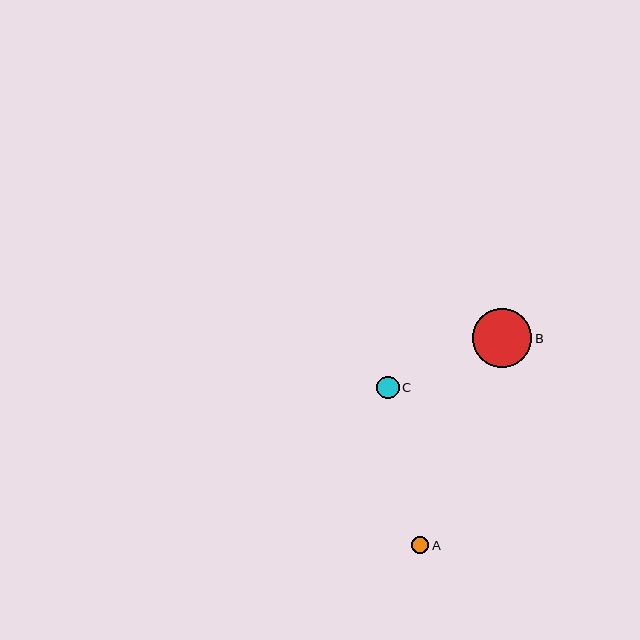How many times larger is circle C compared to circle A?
Circle C is approximately 1.3 times the size of circle A.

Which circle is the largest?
Circle B is the largest with a size of approximately 59 pixels.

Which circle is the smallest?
Circle A is the smallest with a size of approximately 17 pixels.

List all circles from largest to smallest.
From largest to smallest: B, C, A.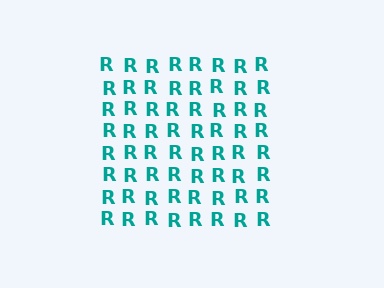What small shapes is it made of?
It is made of small letter R's.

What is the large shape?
The large shape is a square.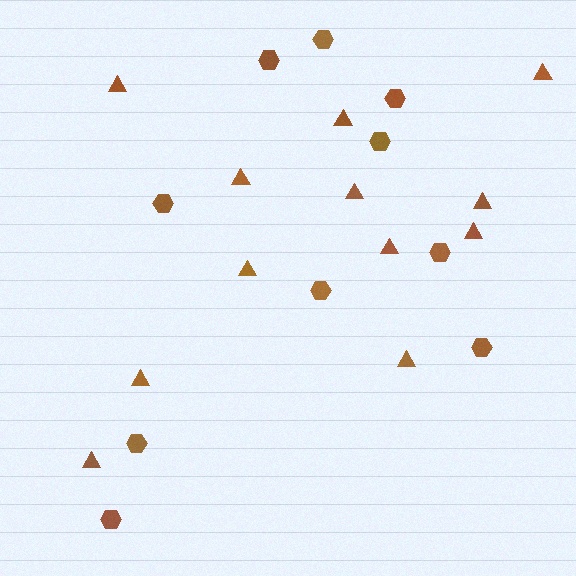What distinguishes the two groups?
There are 2 groups: one group of hexagons (10) and one group of triangles (12).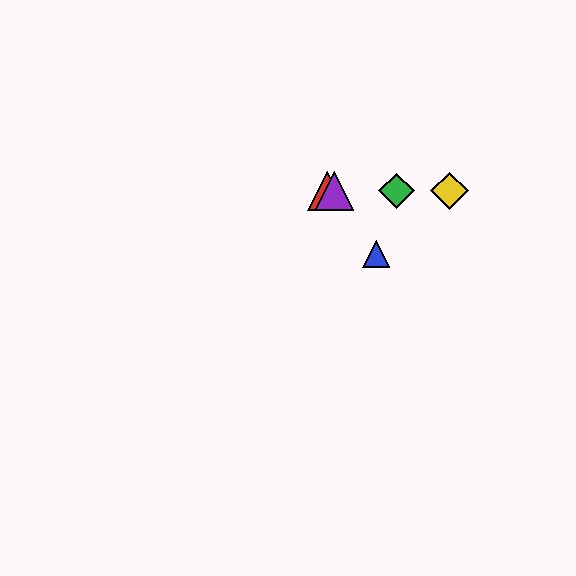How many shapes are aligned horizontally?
4 shapes (the red triangle, the green diamond, the yellow diamond, the purple triangle) are aligned horizontally.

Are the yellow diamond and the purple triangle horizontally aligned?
Yes, both are at y≈191.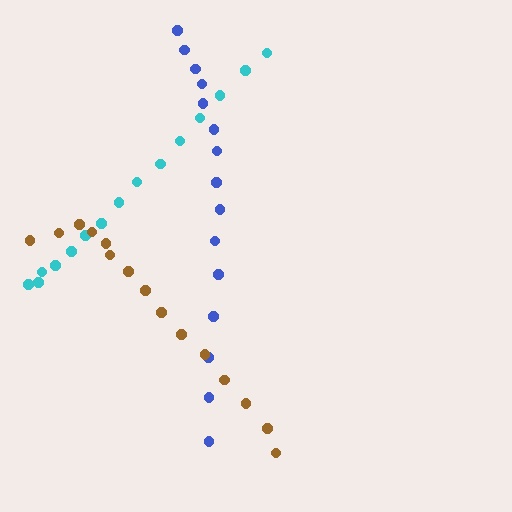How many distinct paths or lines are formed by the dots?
There are 3 distinct paths.